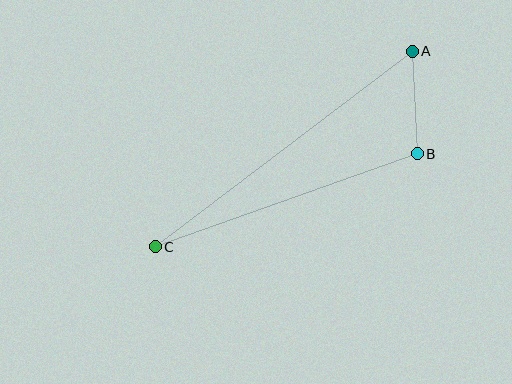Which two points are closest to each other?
Points A and B are closest to each other.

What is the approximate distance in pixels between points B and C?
The distance between B and C is approximately 278 pixels.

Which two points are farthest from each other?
Points A and C are farthest from each other.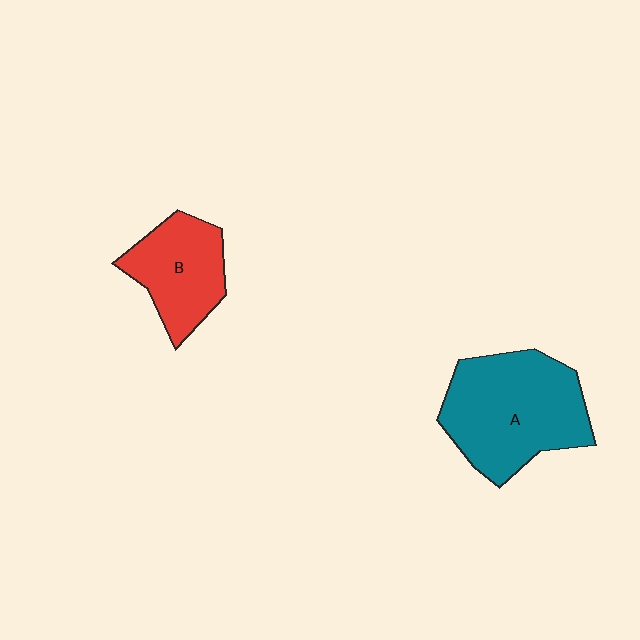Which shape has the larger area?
Shape A (teal).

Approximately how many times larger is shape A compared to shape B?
Approximately 1.6 times.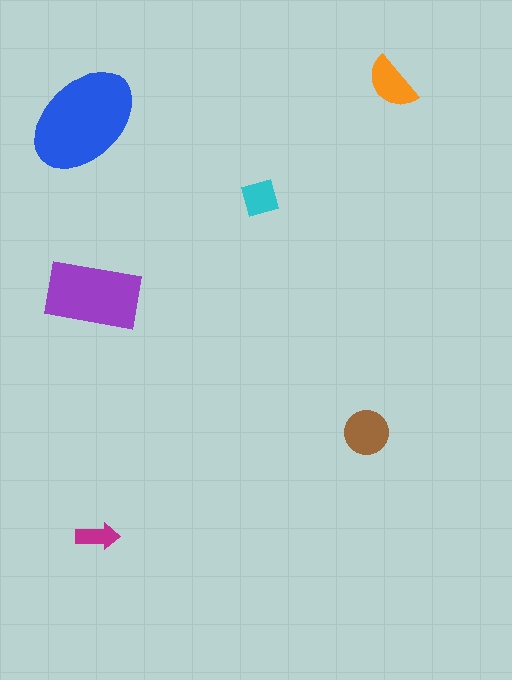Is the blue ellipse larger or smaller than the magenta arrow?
Larger.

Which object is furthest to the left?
The blue ellipse is leftmost.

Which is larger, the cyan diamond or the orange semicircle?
The orange semicircle.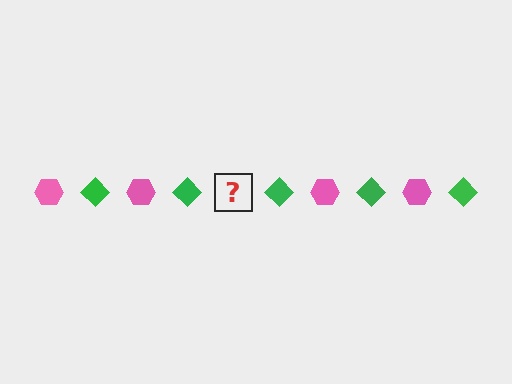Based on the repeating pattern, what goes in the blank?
The blank should be a pink hexagon.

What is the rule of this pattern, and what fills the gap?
The rule is that the pattern alternates between pink hexagon and green diamond. The gap should be filled with a pink hexagon.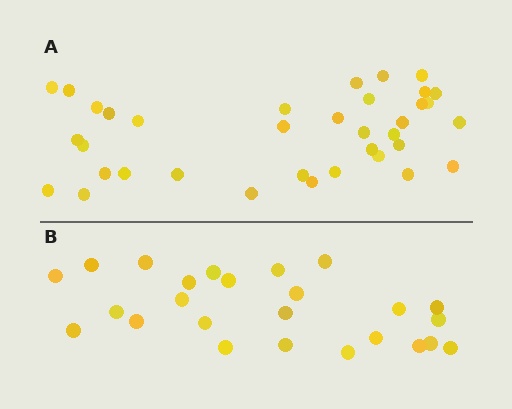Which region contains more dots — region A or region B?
Region A (the top region) has more dots.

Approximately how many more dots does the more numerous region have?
Region A has roughly 12 or so more dots than region B.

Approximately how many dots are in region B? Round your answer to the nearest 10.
About 20 dots. (The exact count is 25, which rounds to 20.)